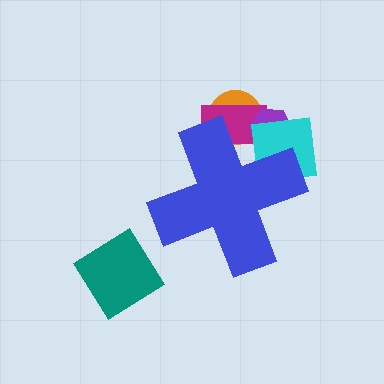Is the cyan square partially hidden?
Yes, the cyan square is partially hidden behind the blue cross.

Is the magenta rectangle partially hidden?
Yes, the magenta rectangle is partially hidden behind the blue cross.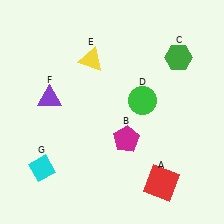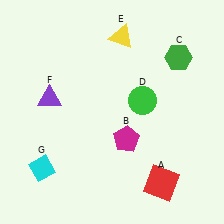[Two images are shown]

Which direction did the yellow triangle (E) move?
The yellow triangle (E) moved right.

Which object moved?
The yellow triangle (E) moved right.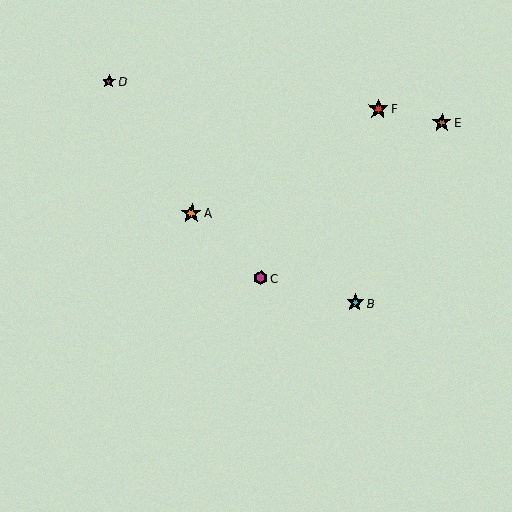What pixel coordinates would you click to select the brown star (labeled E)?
Click at (442, 122) to select the brown star E.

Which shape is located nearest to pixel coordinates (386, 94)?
The red star (labeled F) at (378, 109) is nearest to that location.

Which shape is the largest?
The orange star (labeled A) is the largest.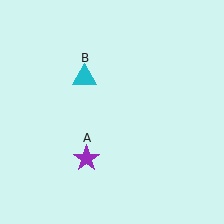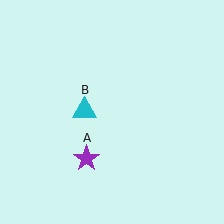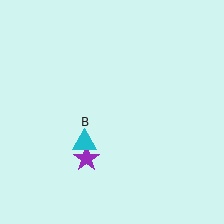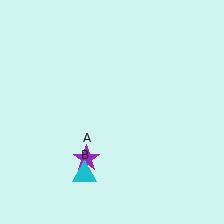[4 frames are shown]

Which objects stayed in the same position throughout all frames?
Purple star (object A) remained stationary.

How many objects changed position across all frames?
1 object changed position: cyan triangle (object B).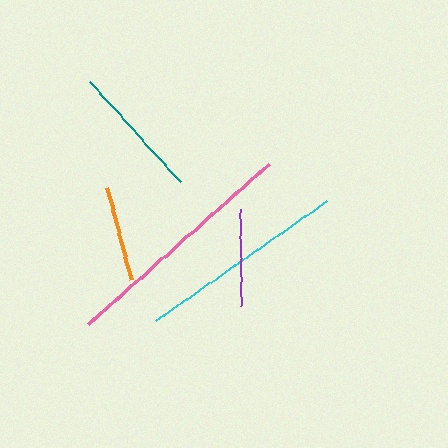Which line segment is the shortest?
The orange line is the shortest at approximately 95 pixels.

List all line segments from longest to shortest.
From longest to shortest: pink, cyan, teal, purple, orange.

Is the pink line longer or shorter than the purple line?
The pink line is longer than the purple line.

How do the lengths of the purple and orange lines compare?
The purple and orange lines are approximately the same length.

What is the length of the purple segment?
The purple segment is approximately 97 pixels long.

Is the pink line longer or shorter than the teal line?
The pink line is longer than the teal line.